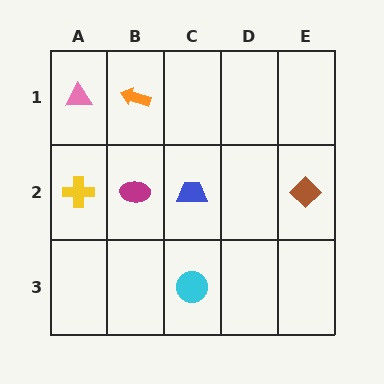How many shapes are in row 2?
4 shapes.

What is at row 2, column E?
A brown diamond.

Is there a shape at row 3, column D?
No, that cell is empty.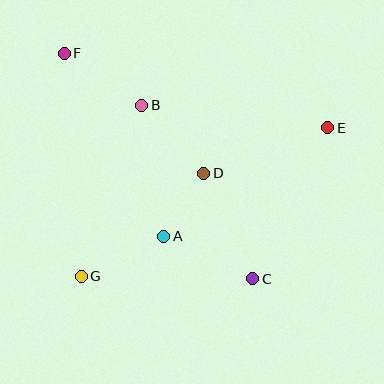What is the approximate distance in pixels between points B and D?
The distance between B and D is approximately 92 pixels.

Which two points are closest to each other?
Points A and D are closest to each other.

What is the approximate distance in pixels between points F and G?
The distance between F and G is approximately 223 pixels.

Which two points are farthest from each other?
Points C and F are farthest from each other.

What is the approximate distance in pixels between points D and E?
The distance between D and E is approximately 132 pixels.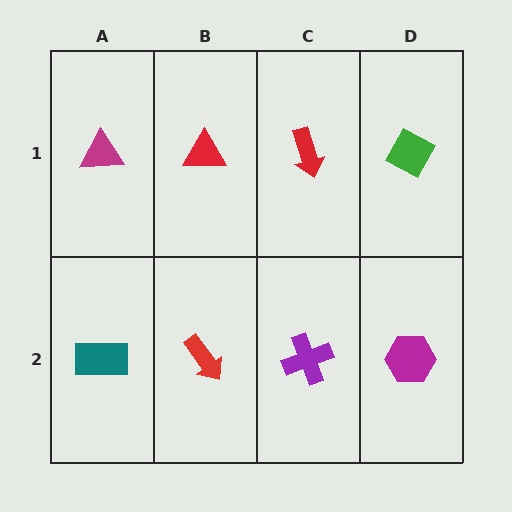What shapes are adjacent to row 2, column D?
A green diamond (row 1, column D), a purple cross (row 2, column C).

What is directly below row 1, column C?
A purple cross.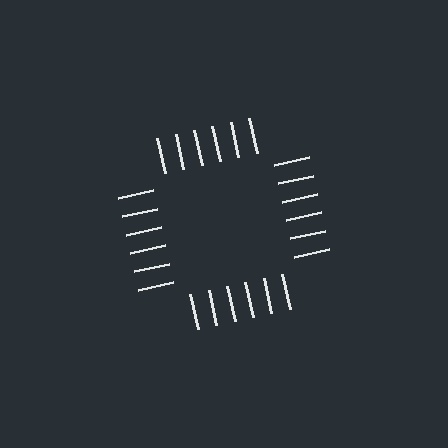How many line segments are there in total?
24 — 6 along each of the 4 edges.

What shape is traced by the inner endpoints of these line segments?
An illusory square — the line segments terminate on its edges but no continuous stroke is drawn.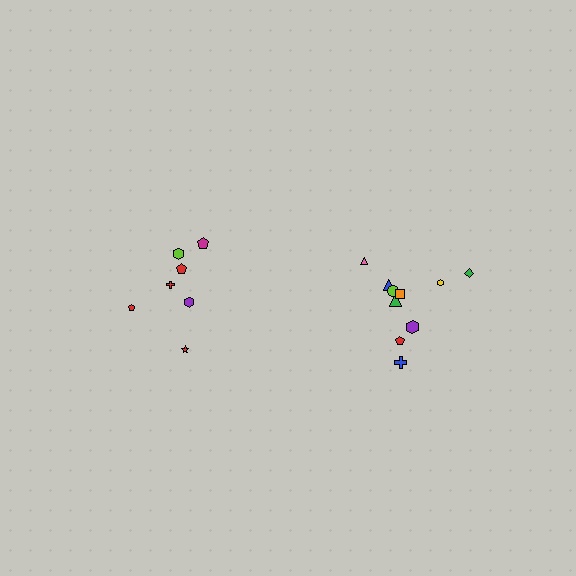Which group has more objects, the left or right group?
The right group.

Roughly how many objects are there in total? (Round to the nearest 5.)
Roughly 15 objects in total.